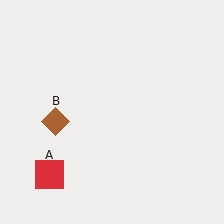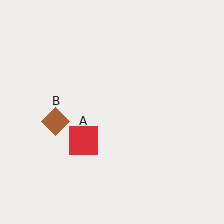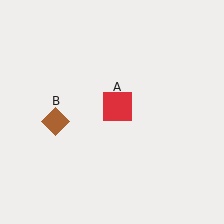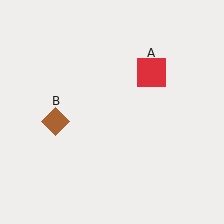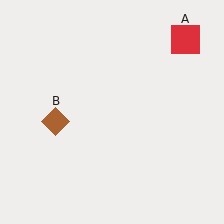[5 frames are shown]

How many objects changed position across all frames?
1 object changed position: red square (object A).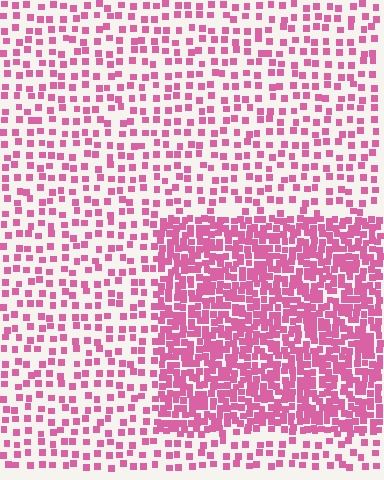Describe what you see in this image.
The image contains small pink elements arranged at two different densities. A rectangle-shaped region is visible where the elements are more densely packed than the surrounding area.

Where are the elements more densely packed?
The elements are more densely packed inside the rectangle boundary.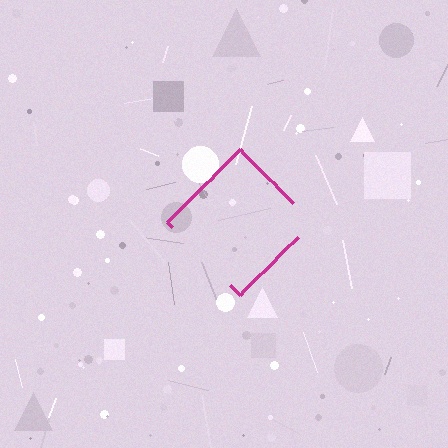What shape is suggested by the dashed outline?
The dashed outline suggests a diamond.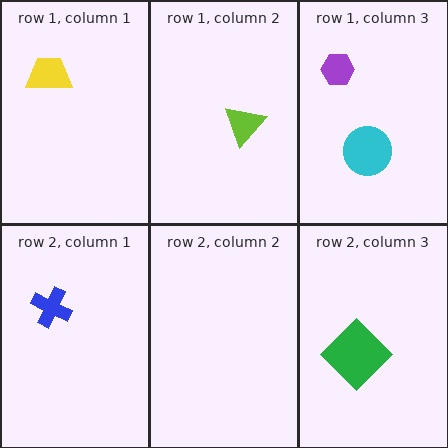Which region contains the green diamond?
The row 2, column 3 region.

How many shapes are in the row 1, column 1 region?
1.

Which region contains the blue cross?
The row 2, column 1 region.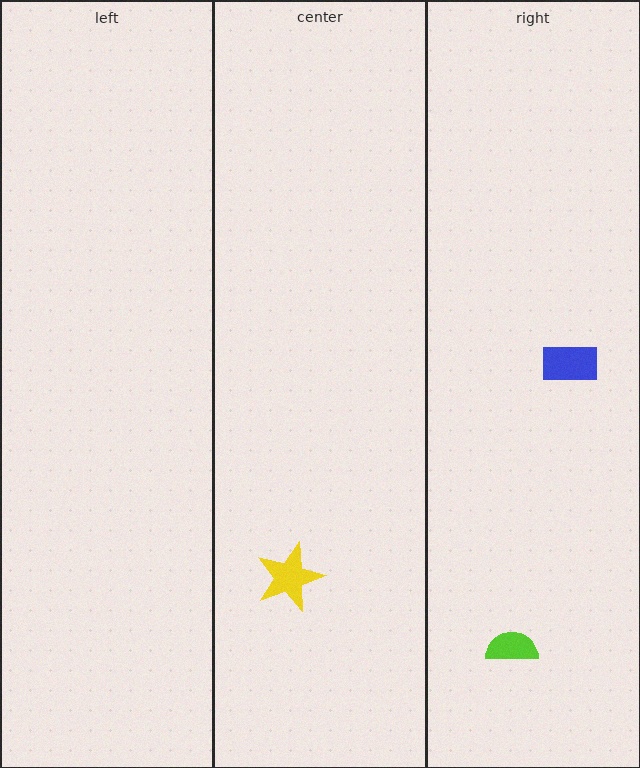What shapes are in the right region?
The lime semicircle, the blue rectangle.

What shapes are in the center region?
The yellow star.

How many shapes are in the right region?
2.